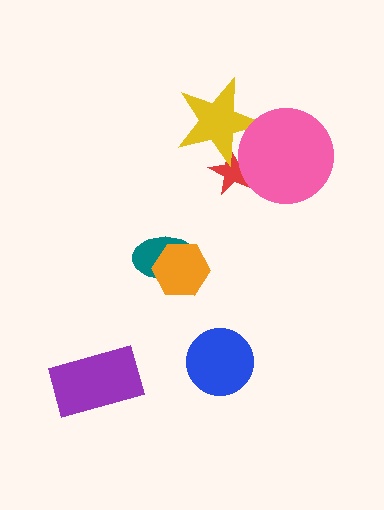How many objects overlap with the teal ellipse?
1 object overlaps with the teal ellipse.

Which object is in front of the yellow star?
The pink circle is in front of the yellow star.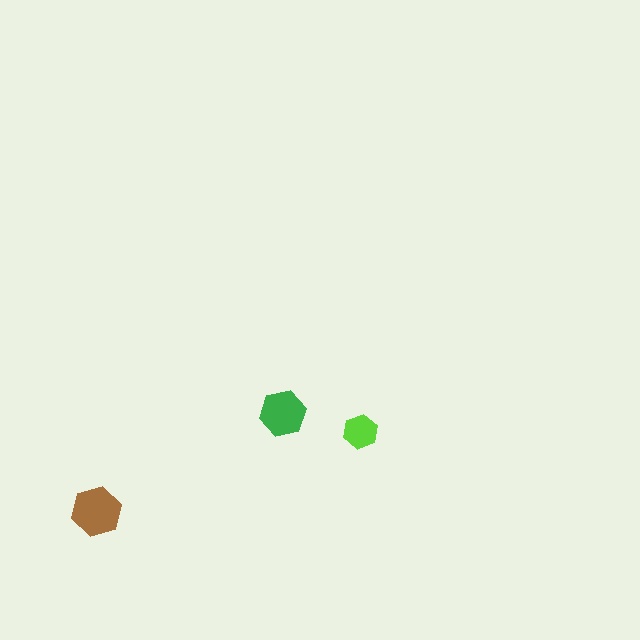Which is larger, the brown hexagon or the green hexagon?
The brown one.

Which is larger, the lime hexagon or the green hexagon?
The green one.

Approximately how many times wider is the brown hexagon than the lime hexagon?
About 1.5 times wider.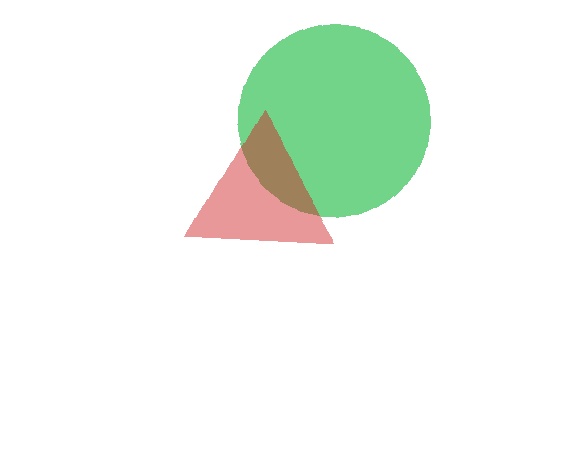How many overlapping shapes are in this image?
There are 2 overlapping shapes in the image.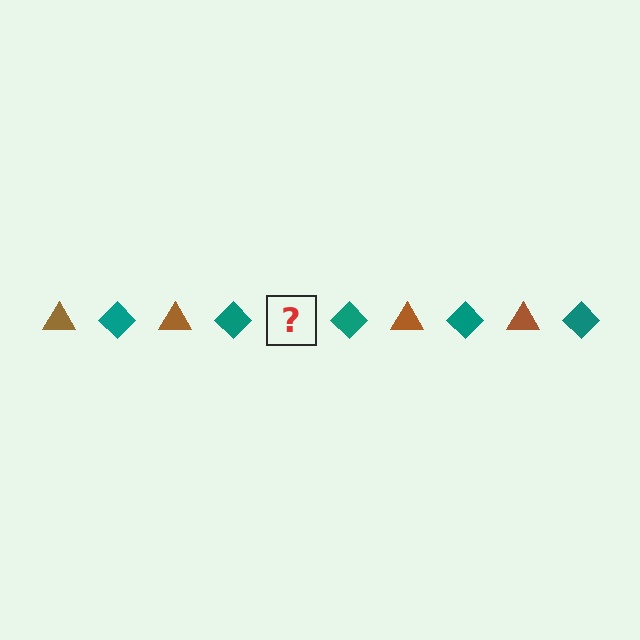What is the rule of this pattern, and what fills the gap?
The rule is that the pattern alternates between brown triangle and teal diamond. The gap should be filled with a brown triangle.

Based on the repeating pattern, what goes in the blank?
The blank should be a brown triangle.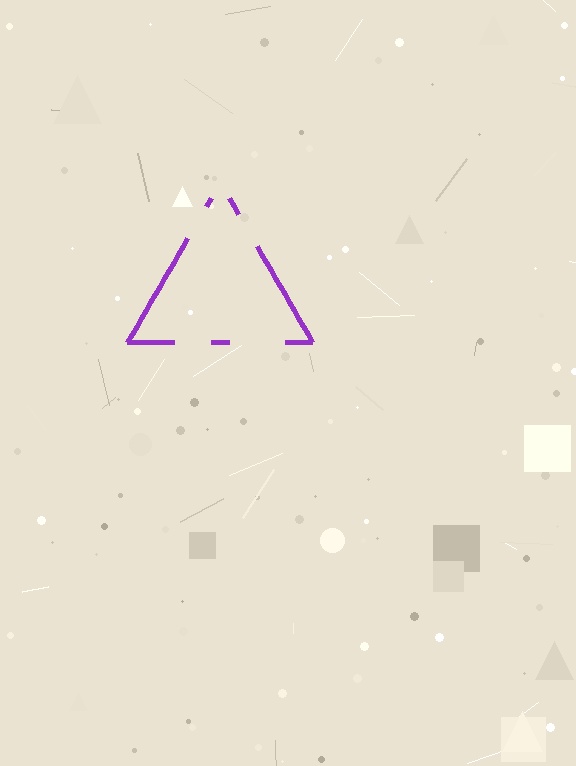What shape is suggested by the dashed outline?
The dashed outline suggests a triangle.